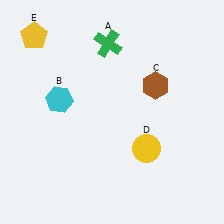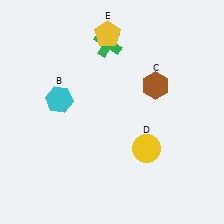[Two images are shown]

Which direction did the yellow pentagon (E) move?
The yellow pentagon (E) moved right.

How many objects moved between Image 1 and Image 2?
1 object moved between the two images.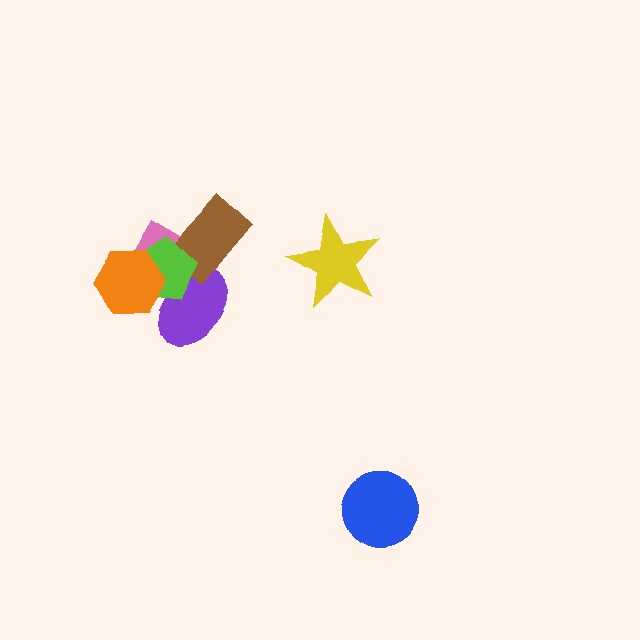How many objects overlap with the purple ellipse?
4 objects overlap with the purple ellipse.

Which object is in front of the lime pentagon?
The orange hexagon is in front of the lime pentagon.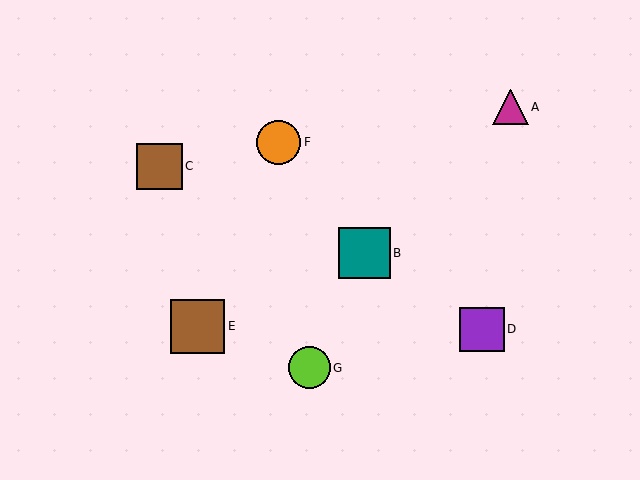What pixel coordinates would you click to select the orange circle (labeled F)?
Click at (279, 142) to select the orange circle F.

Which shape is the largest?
The brown square (labeled E) is the largest.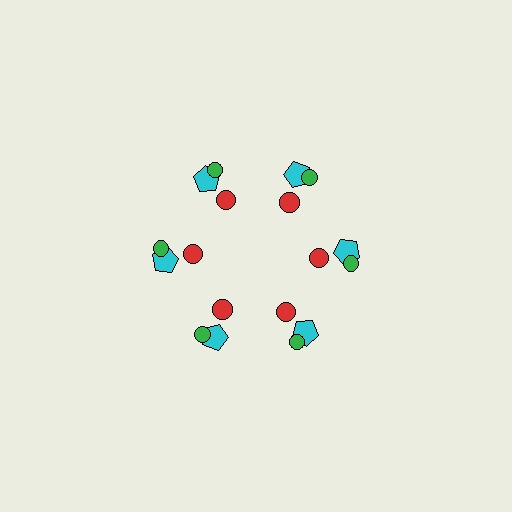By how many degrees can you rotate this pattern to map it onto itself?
The pattern maps onto itself every 60 degrees of rotation.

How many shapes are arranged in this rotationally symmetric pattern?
There are 18 shapes, arranged in 6 groups of 3.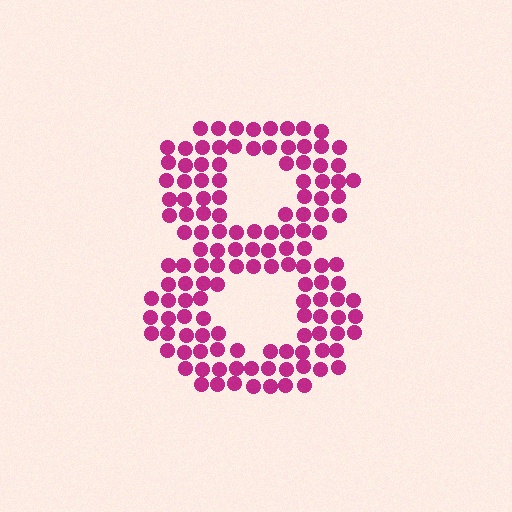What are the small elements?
The small elements are circles.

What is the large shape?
The large shape is the digit 8.